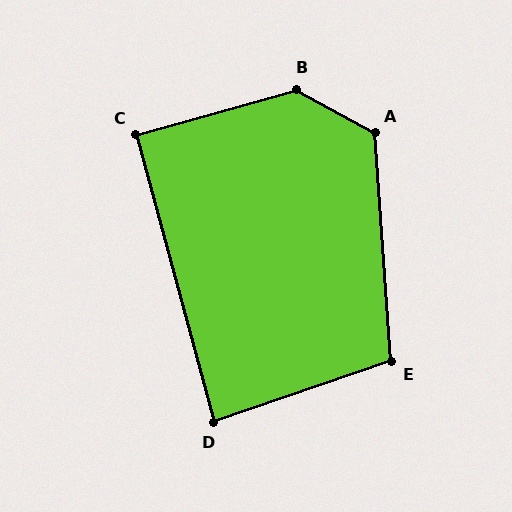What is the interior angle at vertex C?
Approximately 90 degrees (approximately right).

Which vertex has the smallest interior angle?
D, at approximately 86 degrees.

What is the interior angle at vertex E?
Approximately 105 degrees (obtuse).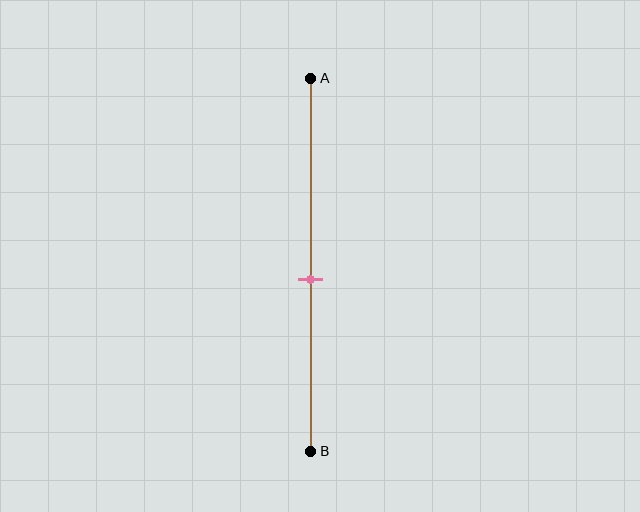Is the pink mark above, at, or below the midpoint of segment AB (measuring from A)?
The pink mark is below the midpoint of segment AB.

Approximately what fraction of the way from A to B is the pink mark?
The pink mark is approximately 55% of the way from A to B.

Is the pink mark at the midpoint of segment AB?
No, the mark is at about 55% from A, not at the 50% midpoint.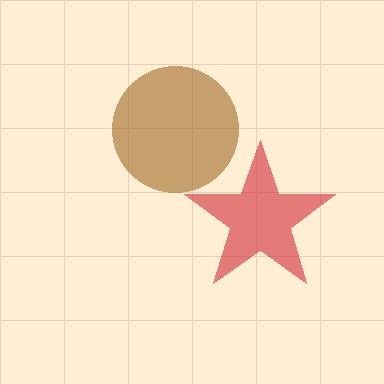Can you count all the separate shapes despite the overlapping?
Yes, there are 2 separate shapes.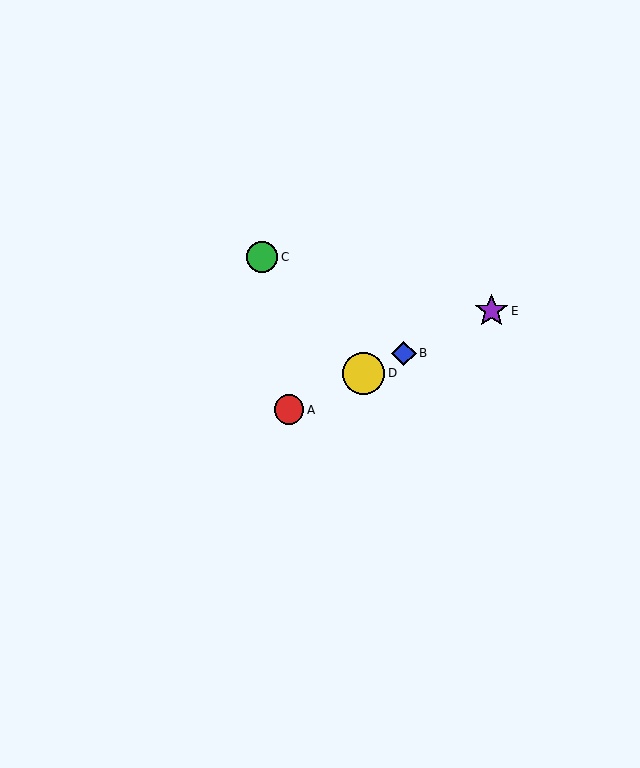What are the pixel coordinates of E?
Object E is at (492, 311).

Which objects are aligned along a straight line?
Objects A, B, D, E are aligned along a straight line.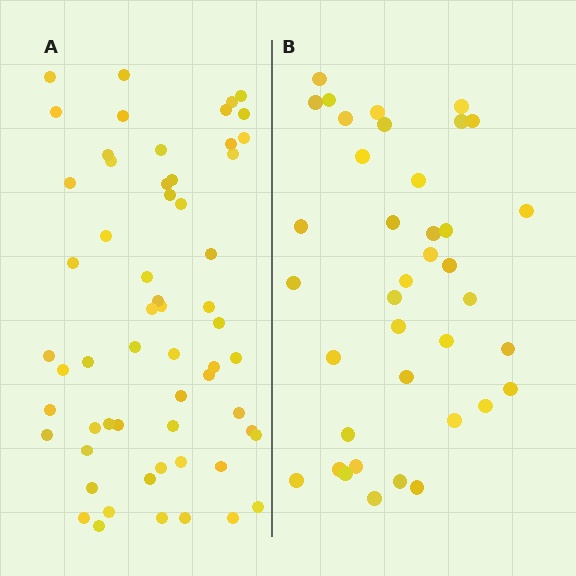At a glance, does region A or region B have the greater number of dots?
Region A (the left region) has more dots.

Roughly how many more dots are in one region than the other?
Region A has approximately 20 more dots than region B.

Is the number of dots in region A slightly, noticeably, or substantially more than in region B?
Region A has substantially more. The ratio is roughly 1.6 to 1.